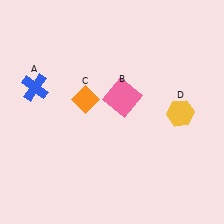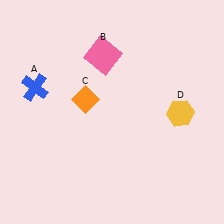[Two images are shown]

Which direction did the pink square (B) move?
The pink square (B) moved up.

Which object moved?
The pink square (B) moved up.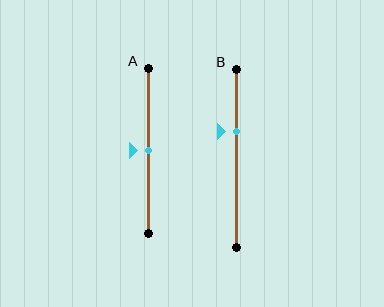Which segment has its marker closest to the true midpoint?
Segment A has its marker closest to the true midpoint.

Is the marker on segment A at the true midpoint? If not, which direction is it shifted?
Yes, the marker on segment A is at the true midpoint.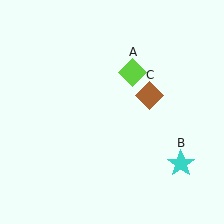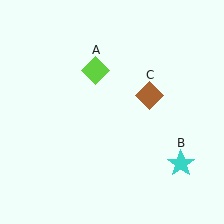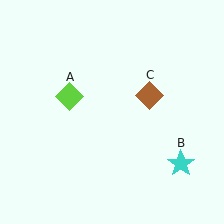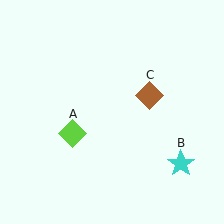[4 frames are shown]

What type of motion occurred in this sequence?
The lime diamond (object A) rotated counterclockwise around the center of the scene.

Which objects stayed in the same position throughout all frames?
Cyan star (object B) and brown diamond (object C) remained stationary.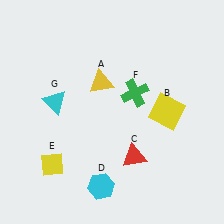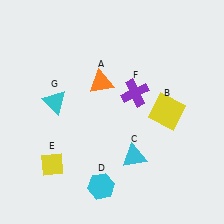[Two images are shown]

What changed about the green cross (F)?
In Image 1, F is green. In Image 2, it changed to purple.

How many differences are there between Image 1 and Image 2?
There are 3 differences between the two images.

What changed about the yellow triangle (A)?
In Image 1, A is yellow. In Image 2, it changed to orange.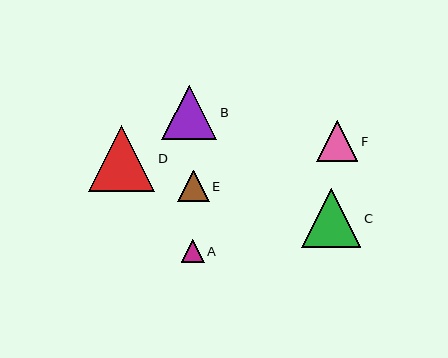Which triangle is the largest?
Triangle D is the largest with a size of approximately 66 pixels.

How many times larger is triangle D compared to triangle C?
Triangle D is approximately 1.1 times the size of triangle C.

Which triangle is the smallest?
Triangle A is the smallest with a size of approximately 23 pixels.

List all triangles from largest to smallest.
From largest to smallest: D, C, B, F, E, A.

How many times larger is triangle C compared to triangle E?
Triangle C is approximately 1.9 times the size of triangle E.